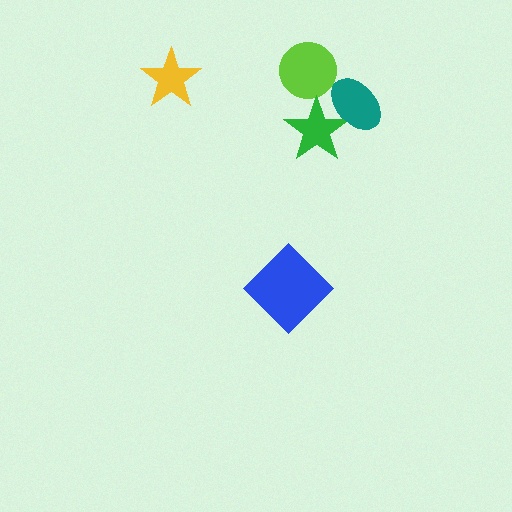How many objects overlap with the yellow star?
0 objects overlap with the yellow star.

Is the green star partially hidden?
Yes, it is partially covered by another shape.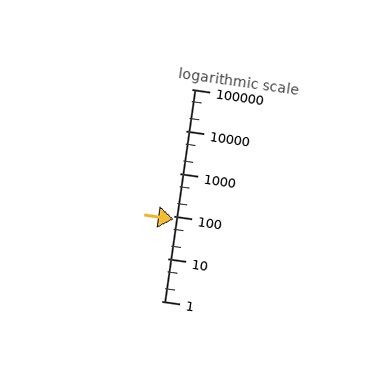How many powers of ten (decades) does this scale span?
The scale spans 5 decades, from 1 to 100000.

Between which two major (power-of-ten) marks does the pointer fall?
The pointer is between 10 and 100.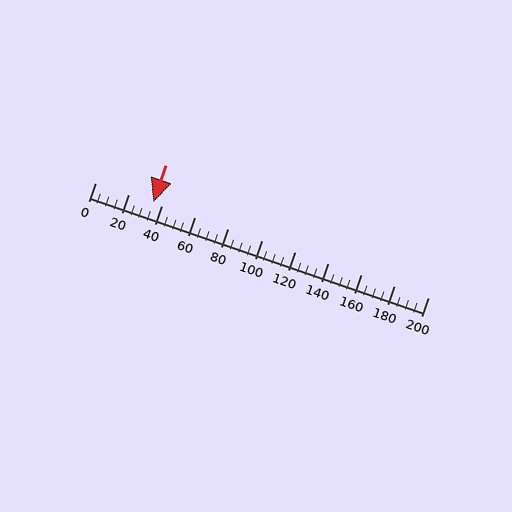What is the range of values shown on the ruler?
The ruler shows values from 0 to 200.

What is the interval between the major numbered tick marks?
The major tick marks are spaced 20 units apart.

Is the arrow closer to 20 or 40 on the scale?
The arrow is closer to 40.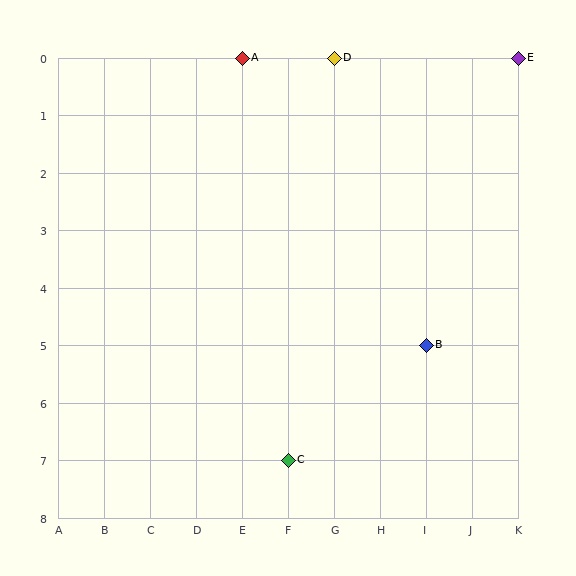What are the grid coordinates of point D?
Point D is at grid coordinates (G, 0).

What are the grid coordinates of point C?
Point C is at grid coordinates (F, 7).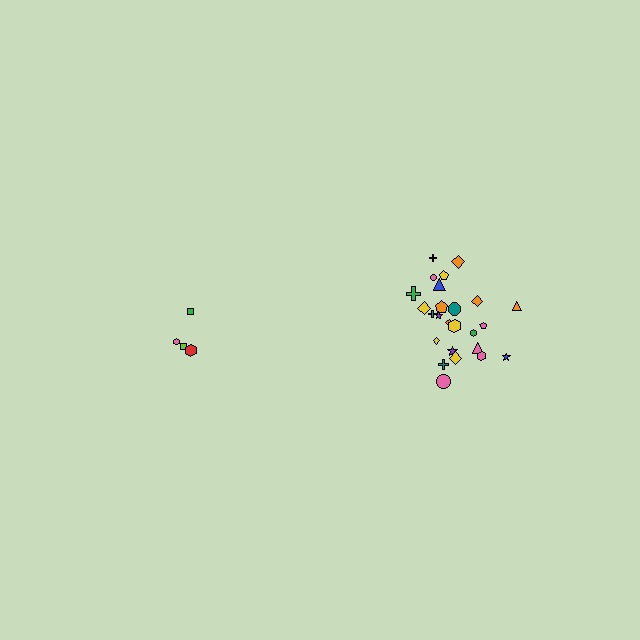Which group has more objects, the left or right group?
The right group.